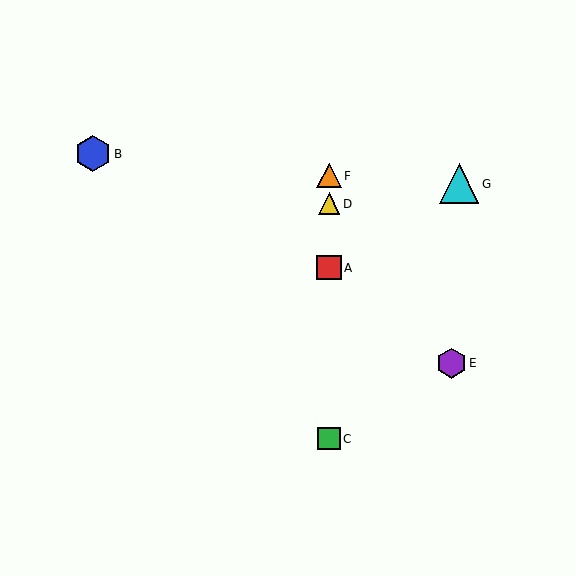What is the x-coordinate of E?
Object E is at x≈451.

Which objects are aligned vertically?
Objects A, C, D, F are aligned vertically.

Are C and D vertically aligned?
Yes, both are at x≈329.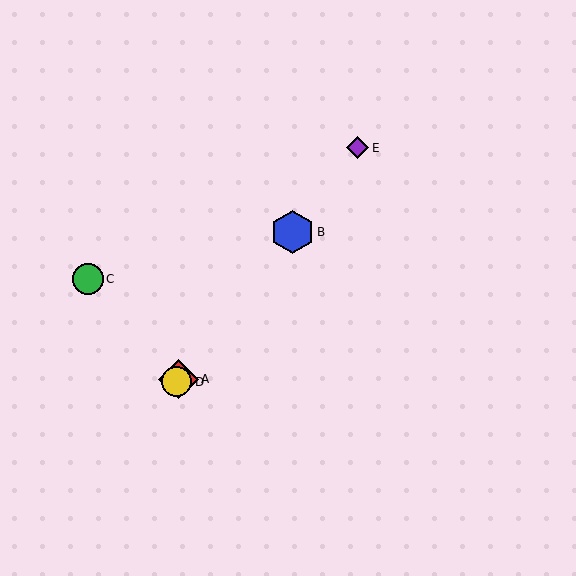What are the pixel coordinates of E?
Object E is at (358, 148).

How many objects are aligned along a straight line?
4 objects (A, B, D, E) are aligned along a straight line.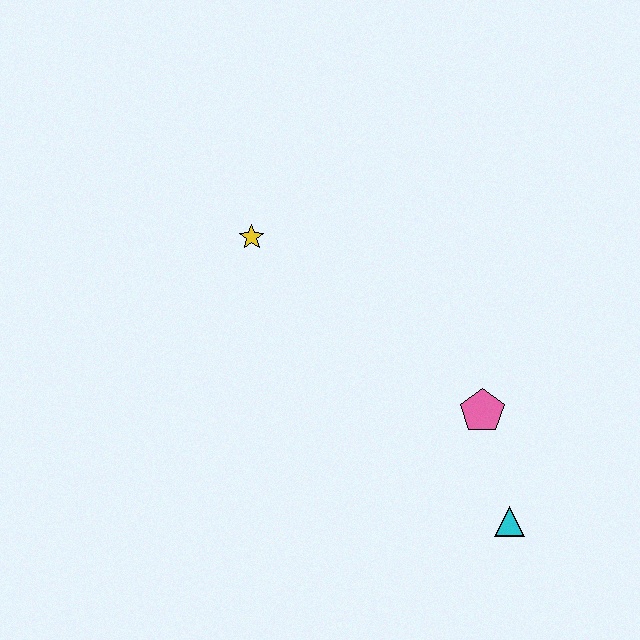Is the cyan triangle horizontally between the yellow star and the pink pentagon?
No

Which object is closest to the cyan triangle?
The pink pentagon is closest to the cyan triangle.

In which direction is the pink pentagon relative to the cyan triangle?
The pink pentagon is above the cyan triangle.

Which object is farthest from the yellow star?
The cyan triangle is farthest from the yellow star.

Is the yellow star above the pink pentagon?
Yes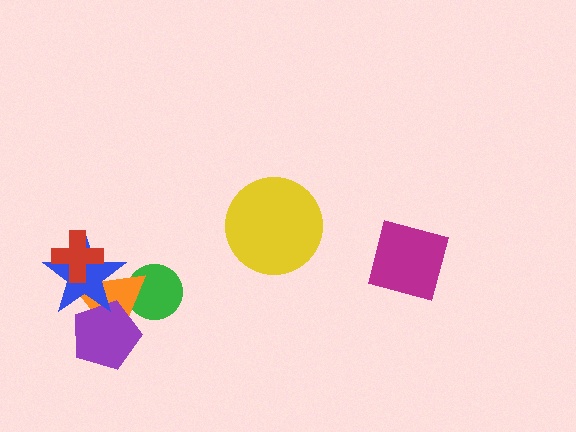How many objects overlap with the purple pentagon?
2 objects overlap with the purple pentagon.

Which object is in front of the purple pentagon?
The blue star is in front of the purple pentagon.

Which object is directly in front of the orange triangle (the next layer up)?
The purple pentagon is directly in front of the orange triangle.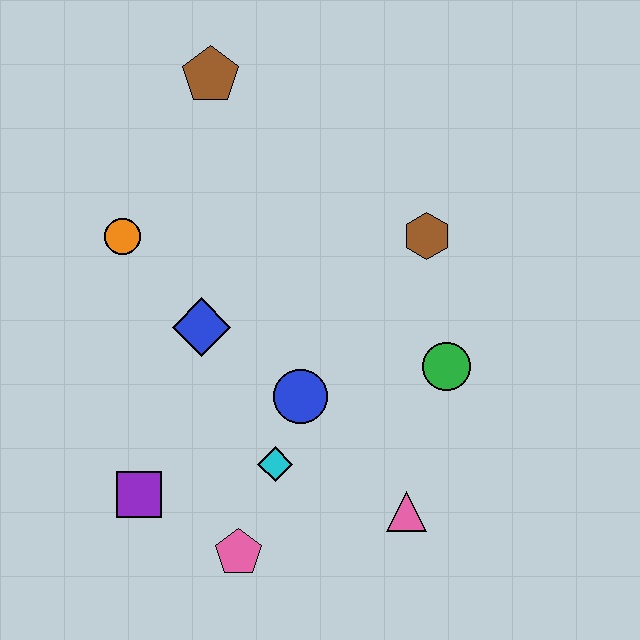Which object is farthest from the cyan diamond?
The brown pentagon is farthest from the cyan diamond.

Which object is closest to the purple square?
The pink pentagon is closest to the purple square.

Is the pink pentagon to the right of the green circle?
No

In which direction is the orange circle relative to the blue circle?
The orange circle is to the left of the blue circle.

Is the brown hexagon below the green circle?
No